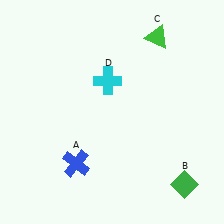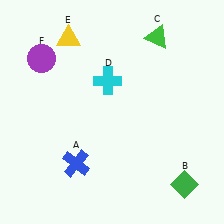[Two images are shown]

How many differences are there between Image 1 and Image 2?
There are 2 differences between the two images.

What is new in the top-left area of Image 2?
A yellow triangle (E) was added in the top-left area of Image 2.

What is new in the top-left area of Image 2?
A purple circle (F) was added in the top-left area of Image 2.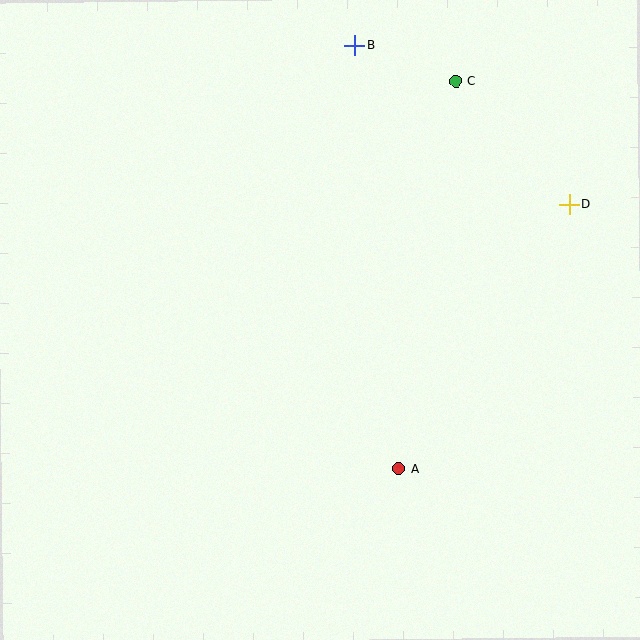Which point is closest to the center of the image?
Point A at (398, 469) is closest to the center.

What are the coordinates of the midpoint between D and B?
The midpoint between D and B is at (462, 125).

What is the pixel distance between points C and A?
The distance between C and A is 392 pixels.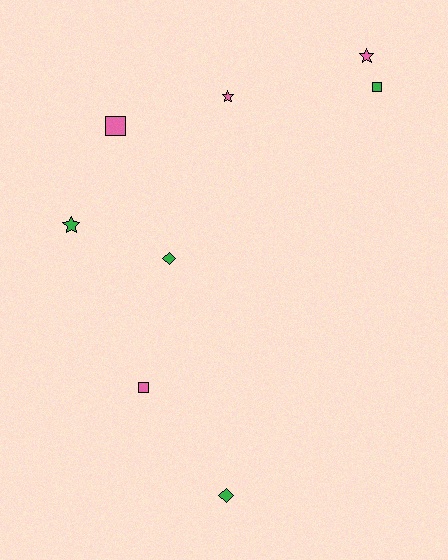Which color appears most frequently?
Green, with 4 objects.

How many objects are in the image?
There are 8 objects.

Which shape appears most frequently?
Star, with 3 objects.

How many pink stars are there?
There are 2 pink stars.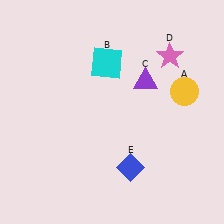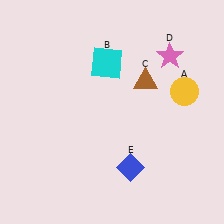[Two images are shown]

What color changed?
The triangle (C) changed from purple in Image 1 to brown in Image 2.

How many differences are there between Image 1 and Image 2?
There is 1 difference between the two images.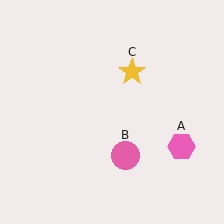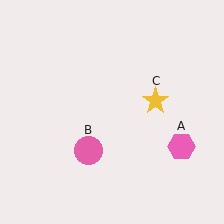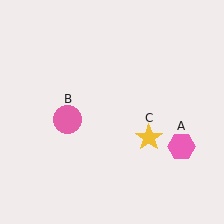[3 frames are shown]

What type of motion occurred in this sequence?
The pink circle (object B), yellow star (object C) rotated clockwise around the center of the scene.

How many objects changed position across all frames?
2 objects changed position: pink circle (object B), yellow star (object C).